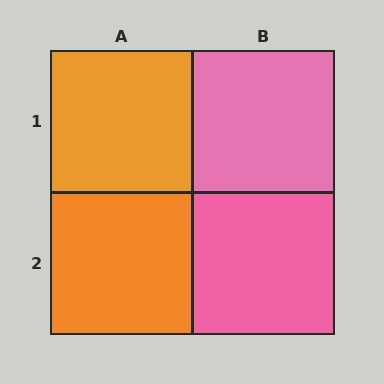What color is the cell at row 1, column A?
Orange.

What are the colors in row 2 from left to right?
Orange, pink.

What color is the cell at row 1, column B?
Pink.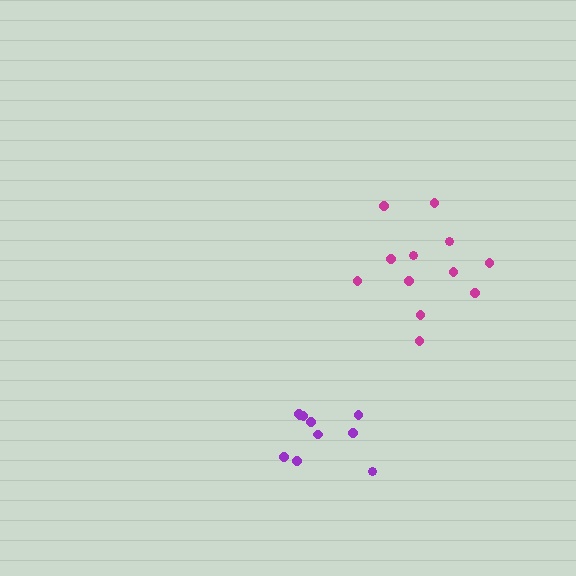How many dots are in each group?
Group 1: 12 dots, Group 2: 10 dots (22 total).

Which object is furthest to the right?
The magenta cluster is rightmost.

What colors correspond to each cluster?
The clusters are colored: magenta, purple.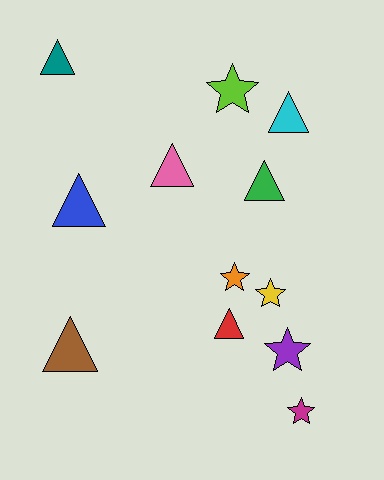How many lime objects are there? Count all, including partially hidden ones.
There is 1 lime object.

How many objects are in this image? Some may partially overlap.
There are 12 objects.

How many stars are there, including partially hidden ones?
There are 5 stars.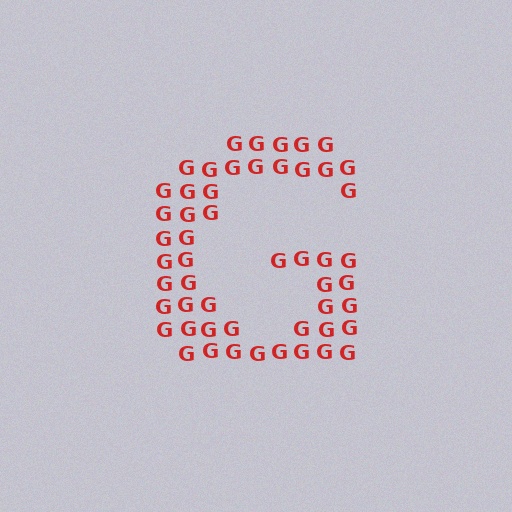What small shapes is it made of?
It is made of small letter G's.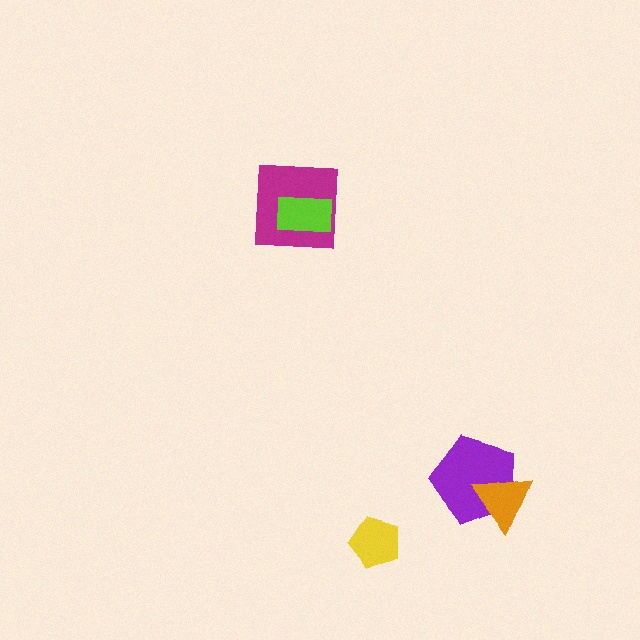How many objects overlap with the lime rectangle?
1 object overlaps with the lime rectangle.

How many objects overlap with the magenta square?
1 object overlaps with the magenta square.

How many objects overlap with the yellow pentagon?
0 objects overlap with the yellow pentagon.